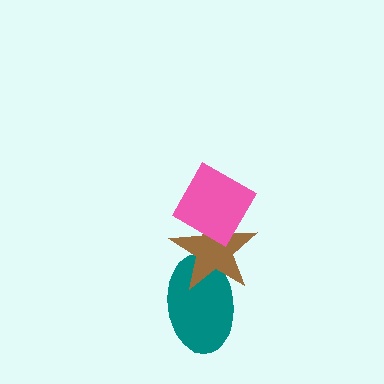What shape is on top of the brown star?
The pink diamond is on top of the brown star.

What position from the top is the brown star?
The brown star is 2nd from the top.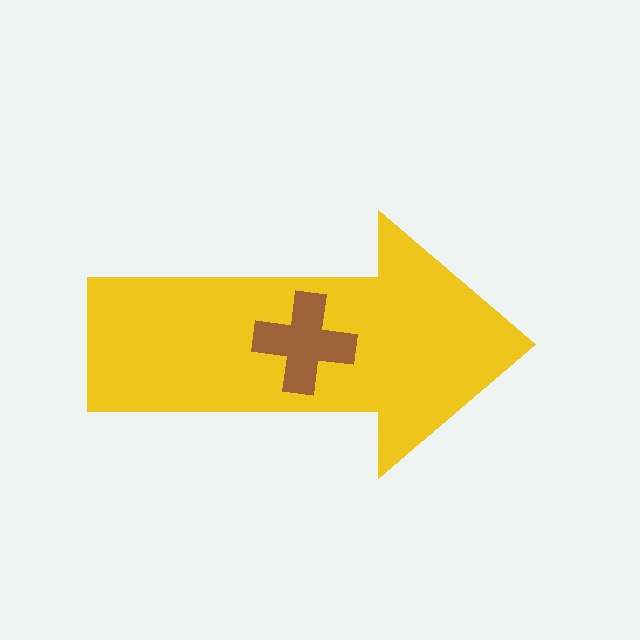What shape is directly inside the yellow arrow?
The brown cross.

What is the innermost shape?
The brown cross.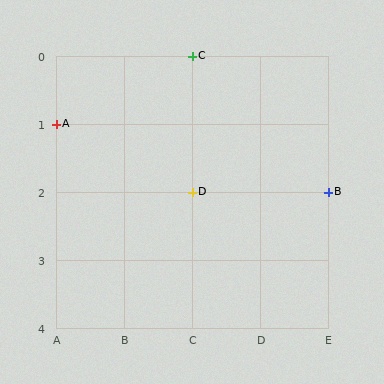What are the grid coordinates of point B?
Point B is at grid coordinates (E, 2).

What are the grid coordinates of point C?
Point C is at grid coordinates (C, 0).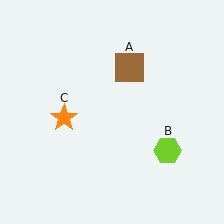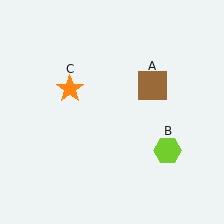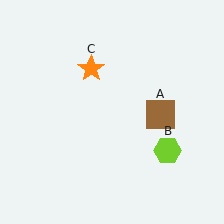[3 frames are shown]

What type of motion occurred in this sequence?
The brown square (object A), orange star (object C) rotated clockwise around the center of the scene.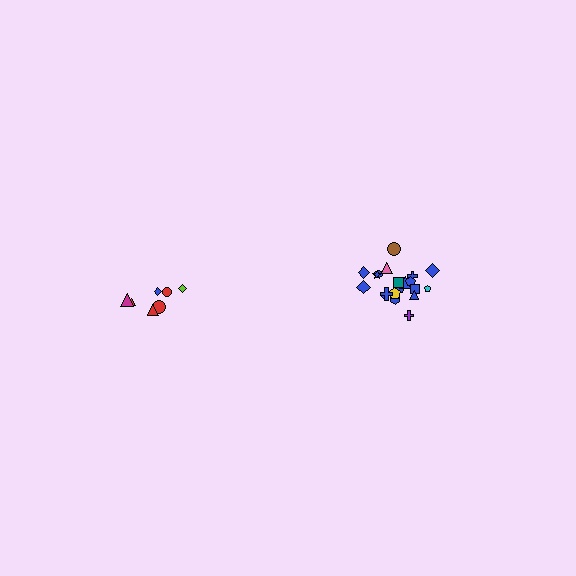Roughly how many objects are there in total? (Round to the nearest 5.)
Roughly 30 objects in total.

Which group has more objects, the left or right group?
The right group.